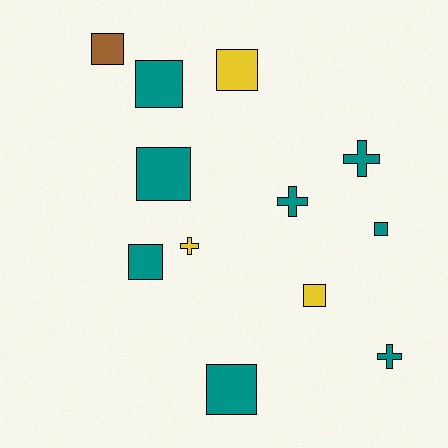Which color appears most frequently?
Teal, with 8 objects.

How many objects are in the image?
There are 12 objects.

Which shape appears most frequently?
Square, with 8 objects.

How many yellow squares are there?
There are 2 yellow squares.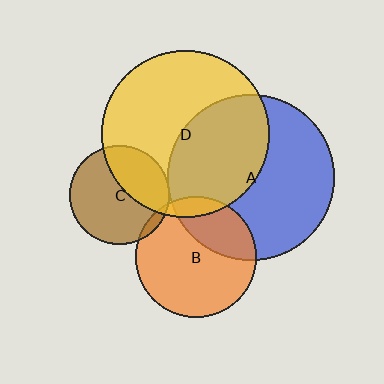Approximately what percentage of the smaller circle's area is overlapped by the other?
Approximately 35%.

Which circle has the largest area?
Circle D (yellow).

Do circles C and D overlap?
Yes.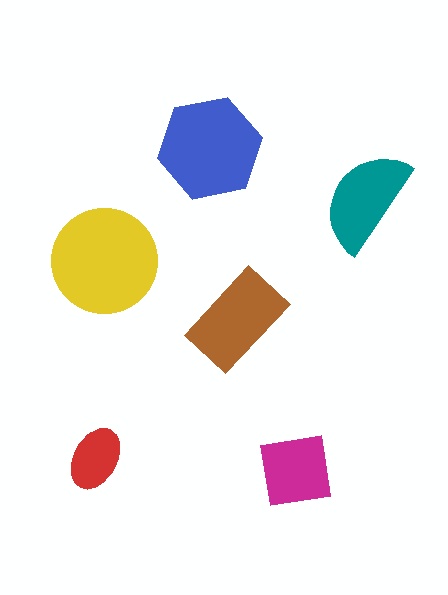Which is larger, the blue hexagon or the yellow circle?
The yellow circle.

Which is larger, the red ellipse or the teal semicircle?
The teal semicircle.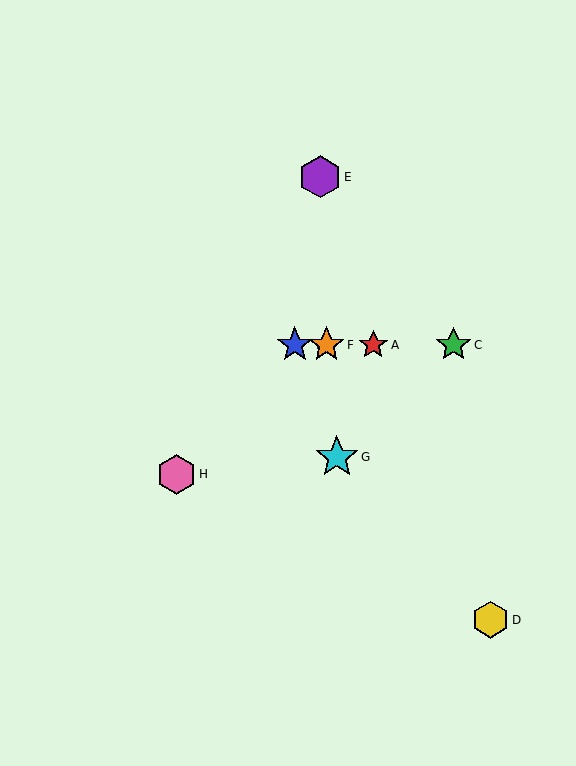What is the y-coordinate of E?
Object E is at y≈177.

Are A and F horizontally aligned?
Yes, both are at y≈345.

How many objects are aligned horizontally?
4 objects (A, B, C, F) are aligned horizontally.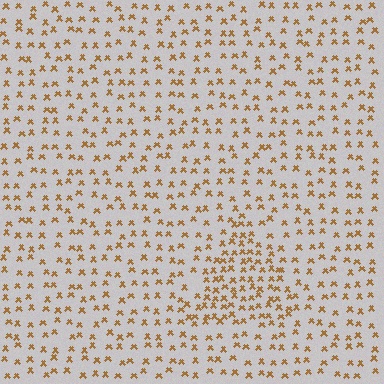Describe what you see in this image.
The image contains small brown elements arranged at two different densities. A triangle-shaped region is visible where the elements are more densely packed than the surrounding area.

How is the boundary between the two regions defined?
The boundary is defined by a change in element density (approximately 1.9x ratio). All elements are the same color, size, and shape.